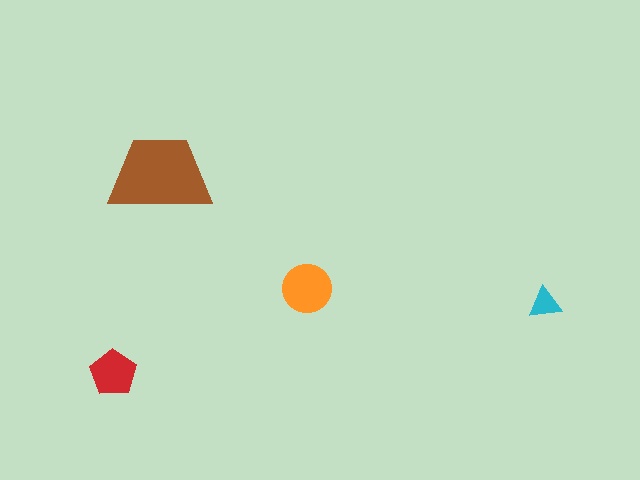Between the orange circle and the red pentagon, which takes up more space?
The orange circle.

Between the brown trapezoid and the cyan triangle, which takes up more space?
The brown trapezoid.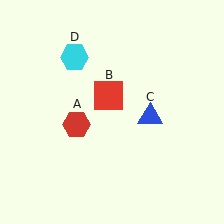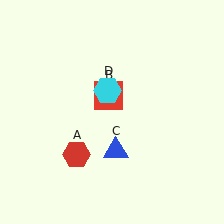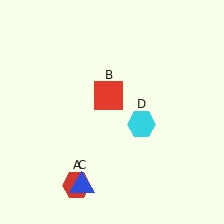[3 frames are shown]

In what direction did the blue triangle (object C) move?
The blue triangle (object C) moved down and to the left.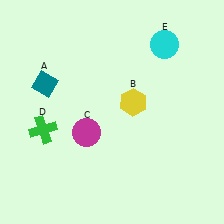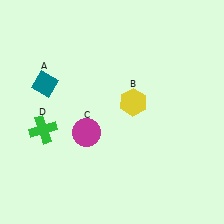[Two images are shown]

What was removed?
The cyan circle (E) was removed in Image 2.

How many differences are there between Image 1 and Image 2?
There is 1 difference between the two images.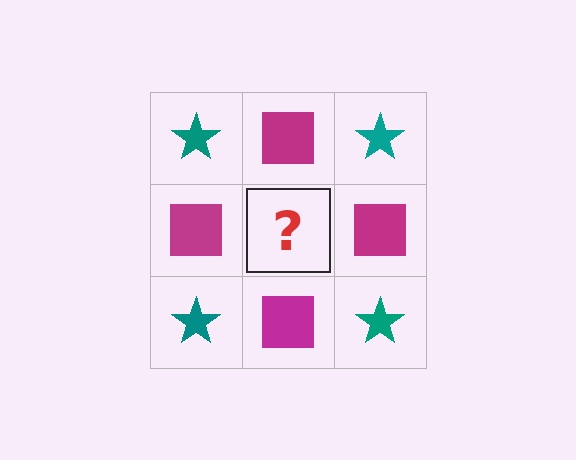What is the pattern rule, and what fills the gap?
The rule is that it alternates teal star and magenta square in a checkerboard pattern. The gap should be filled with a teal star.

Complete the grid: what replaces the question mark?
The question mark should be replaced with a teal star.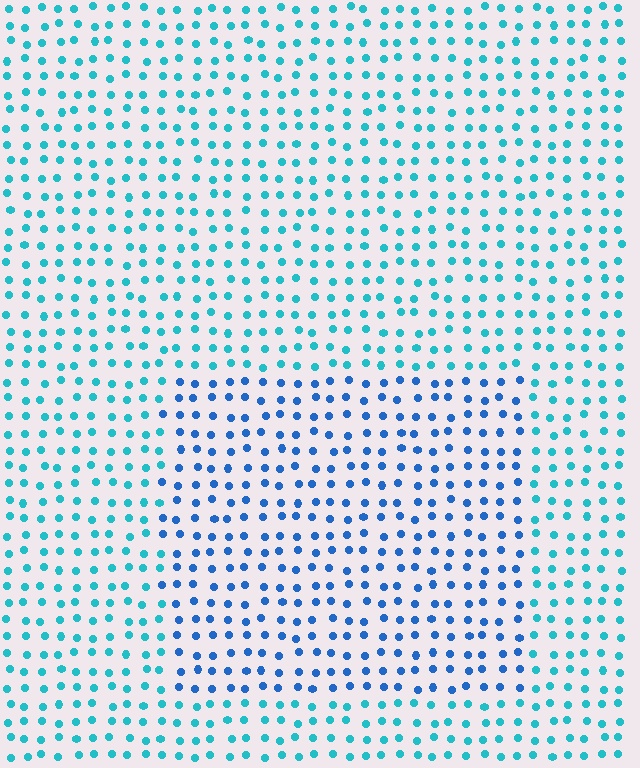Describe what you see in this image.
The image is filled with small cyan elements in a uniform arrangement. A rectangle-shaped region is visible where the elements are tinted to a slightly different hue, forming a subtle color boundary.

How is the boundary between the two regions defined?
The boundary is defined purely by a slight shift in hue (about 31 degrees). Spacing, size, and orientation are identical on both sides.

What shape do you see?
I see a rectangle.